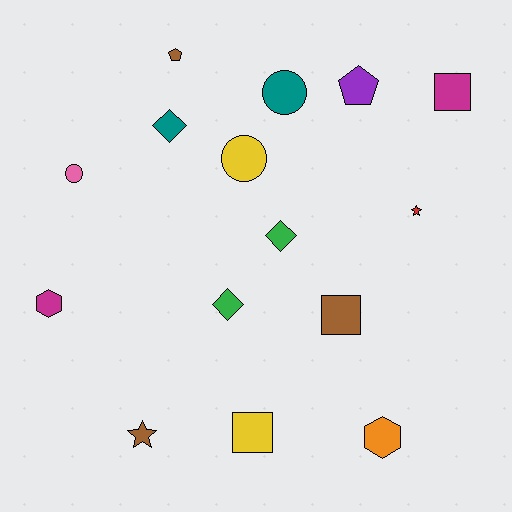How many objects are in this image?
There are 15 objects.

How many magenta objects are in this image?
There are 2 magenta objects.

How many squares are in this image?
There are 3 squares.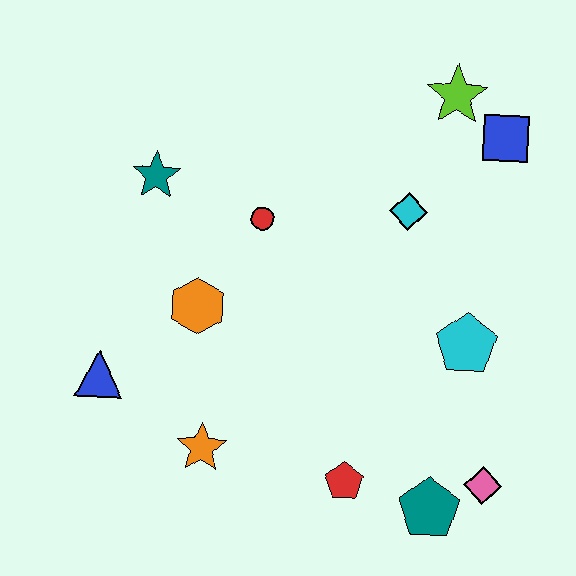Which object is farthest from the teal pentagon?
The teal star is farthest from the teal pentagon.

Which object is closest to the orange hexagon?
The red circle is closest to the orange hexagon.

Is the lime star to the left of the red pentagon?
No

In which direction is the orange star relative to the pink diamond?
The orange star is to the left of the pink diamond.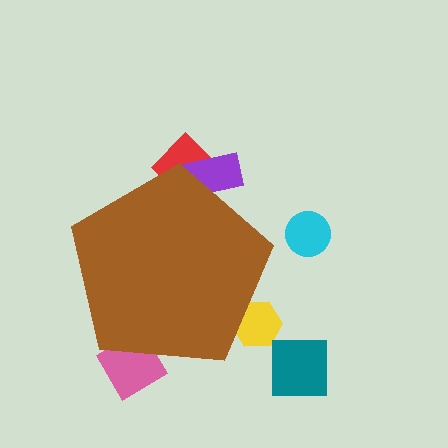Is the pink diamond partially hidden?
Yes, the pink diamond is partially hidden behind the brown pentagon.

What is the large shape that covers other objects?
A brown pentagon.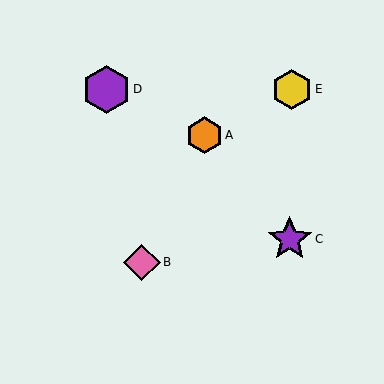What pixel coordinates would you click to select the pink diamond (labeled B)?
Click at (142, 262) to select the pink diamond B.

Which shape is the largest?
The purple hexagon (labeled D) is the largest.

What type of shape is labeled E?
Shape E is a yellow hexagon.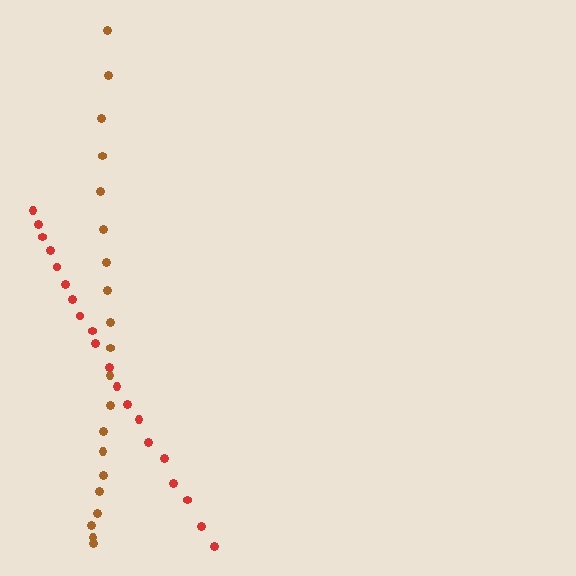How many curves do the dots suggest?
There are 2 distinct paths.